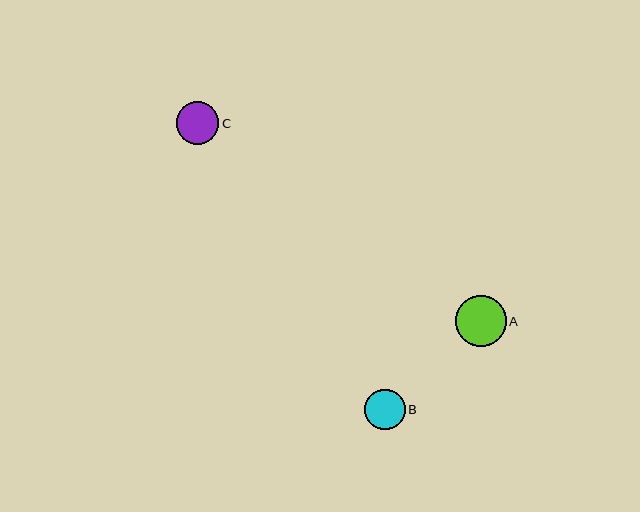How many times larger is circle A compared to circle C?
Circle A is approximately 1.2 times the size of circle C.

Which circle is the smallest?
Circle B is the smallest with a size of approximately 40 pixels.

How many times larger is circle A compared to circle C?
Circle A is approximately 1.2 times the size of circle C.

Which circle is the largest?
Circle A is the largest with a size of approximately 51 pixels.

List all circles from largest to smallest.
From largest to smallest: A, C, B.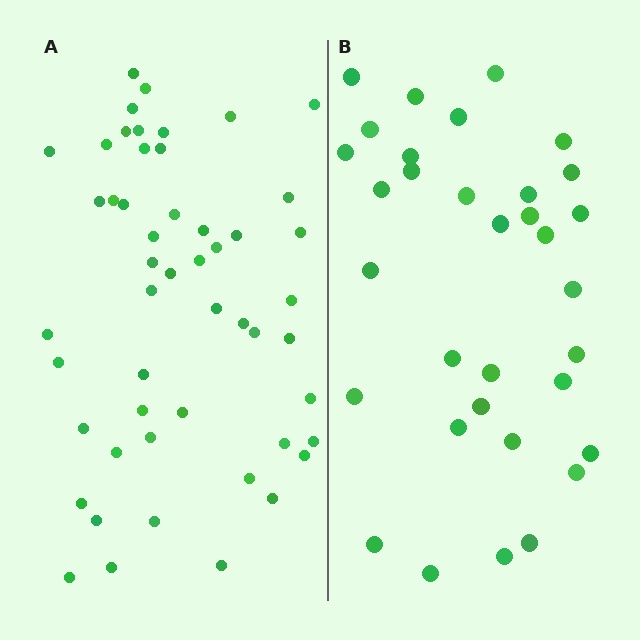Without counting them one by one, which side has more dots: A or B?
Region A (the left region) has more dots.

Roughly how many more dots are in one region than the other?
Region A has approximately 20 more dots than region B.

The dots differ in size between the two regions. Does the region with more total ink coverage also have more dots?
No. Region B has more total ink coverage because its dots are larger, but region A actually contains more individual dots. Total area can be misleading — the number of items is what matters here.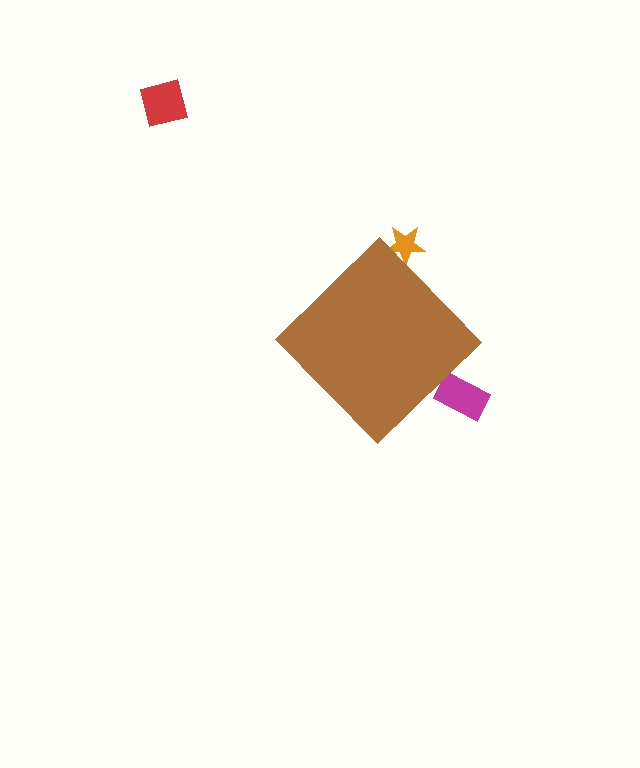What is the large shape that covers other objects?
A brown diamond.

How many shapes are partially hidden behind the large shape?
2 shapes are partially hidden.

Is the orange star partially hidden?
Yes, the orange star is partially hidden behind the brown diamond.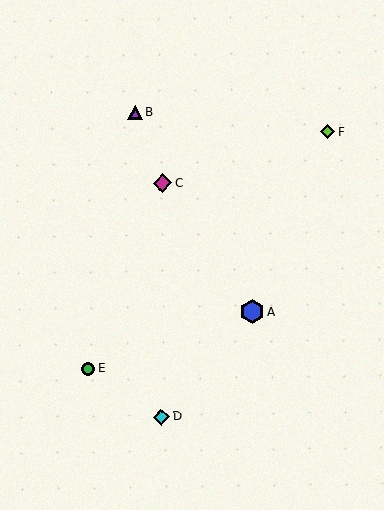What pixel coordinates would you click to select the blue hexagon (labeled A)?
Click at (252, 312) to select the blue hexagon A.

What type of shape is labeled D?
Shape D is a cyan diamond.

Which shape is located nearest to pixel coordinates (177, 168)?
The magenta diamond (labeled C) at (162, 183) is nearest to that location.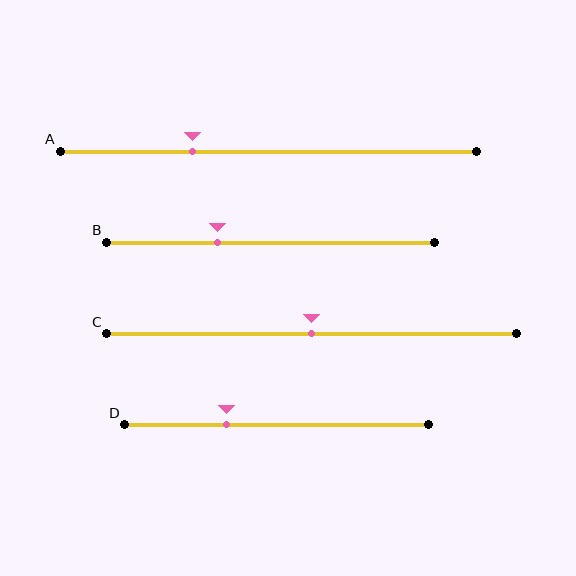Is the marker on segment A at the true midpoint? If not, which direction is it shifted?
No, the marker on segment A is shifted to the left by about 18% of the segment length.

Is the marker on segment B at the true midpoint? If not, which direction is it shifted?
No, the marker on segment B is shifted to the left by about 16% of the segment length.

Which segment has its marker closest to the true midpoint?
Segment C has its marker closest to the true midpoint.